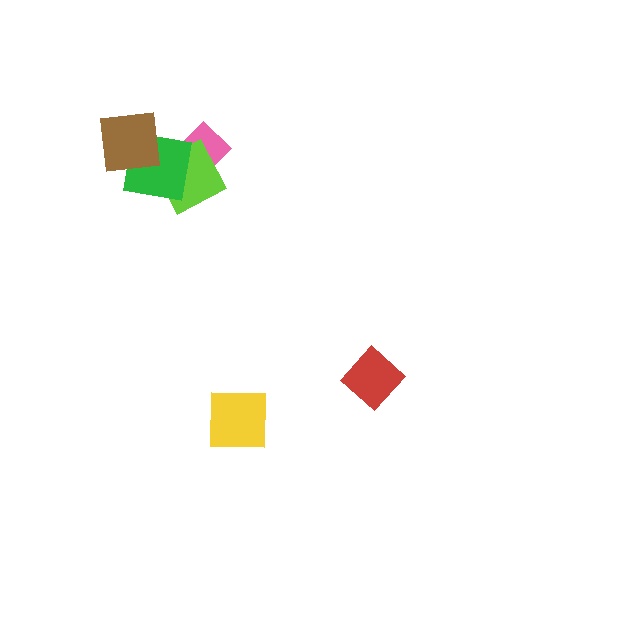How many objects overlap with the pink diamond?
2 objects overlap with the pink diamond.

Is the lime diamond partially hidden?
Yes, it is partially covered by another shape.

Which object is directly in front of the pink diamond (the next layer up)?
The lime diamond is directly in front of the pink diamond.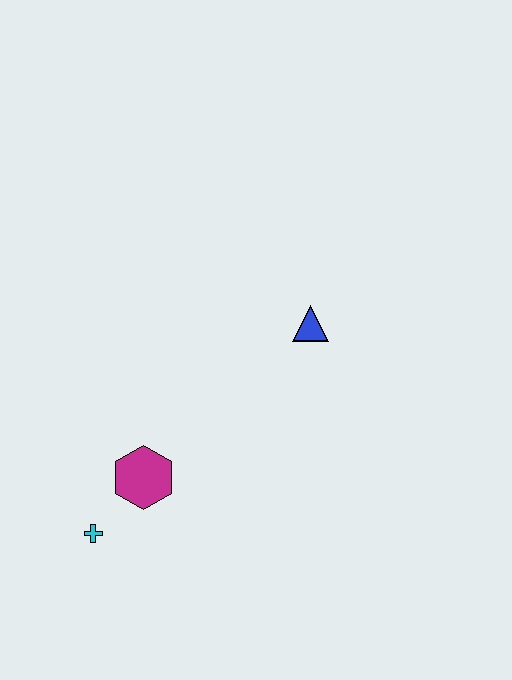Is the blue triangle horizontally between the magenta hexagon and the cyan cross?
No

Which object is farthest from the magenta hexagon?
The blue triangle is farthest from the magenta hexagon.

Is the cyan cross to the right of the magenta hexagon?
No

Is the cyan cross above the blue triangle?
No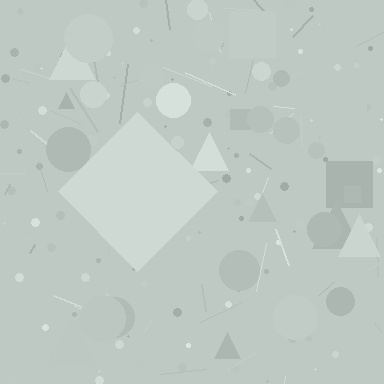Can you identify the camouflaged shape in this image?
The camouflaged shape is a diamond.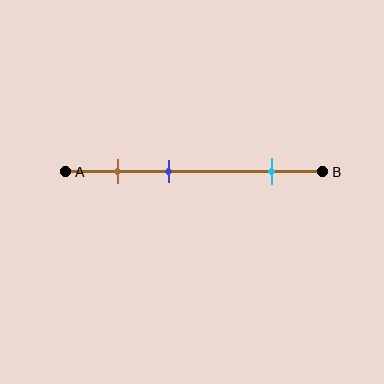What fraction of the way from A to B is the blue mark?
The blue mark is approximately 40% (0.4) of the way from A to B.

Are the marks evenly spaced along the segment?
No, the marks are not evenly spaced.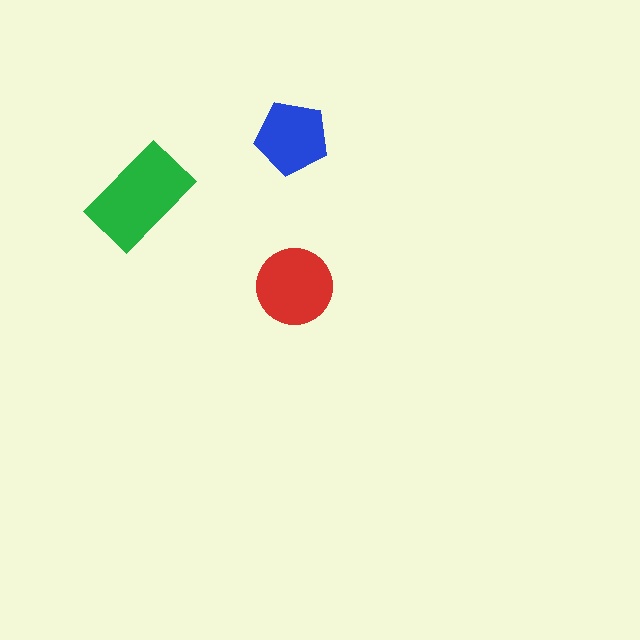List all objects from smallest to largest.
The blue pentagon, the red circle, the green rectangle.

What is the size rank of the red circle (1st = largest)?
2nd.